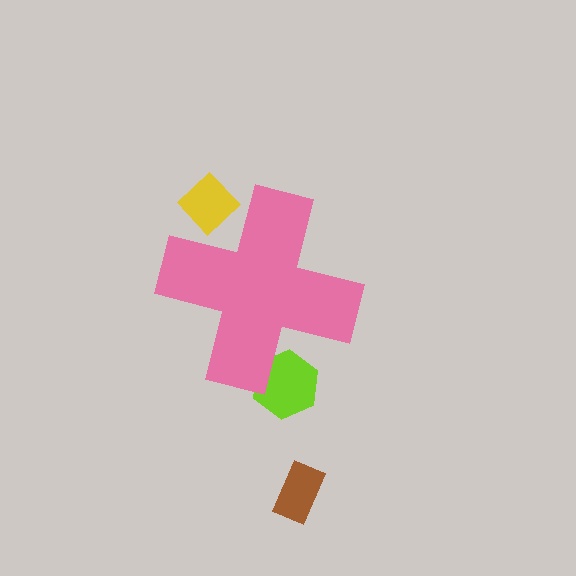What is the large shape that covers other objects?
A pink cross.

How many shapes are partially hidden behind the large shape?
2 shapes are partially hidden.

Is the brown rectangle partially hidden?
No, the brown rectangle is fully visible.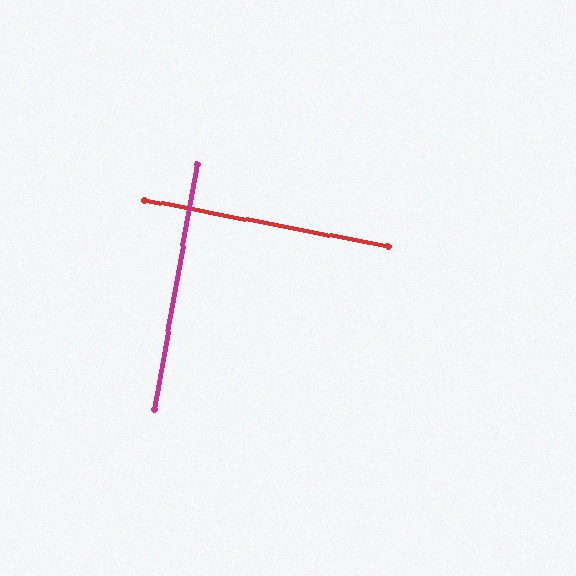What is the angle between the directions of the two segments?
Approximately 89 degrees.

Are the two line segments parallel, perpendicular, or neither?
Perpendicular — they meet at approximately 89°.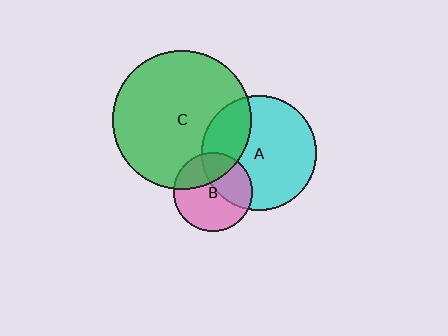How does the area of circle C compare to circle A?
Approximately 1.4 times.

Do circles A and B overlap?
Yes.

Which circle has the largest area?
Circle C (green).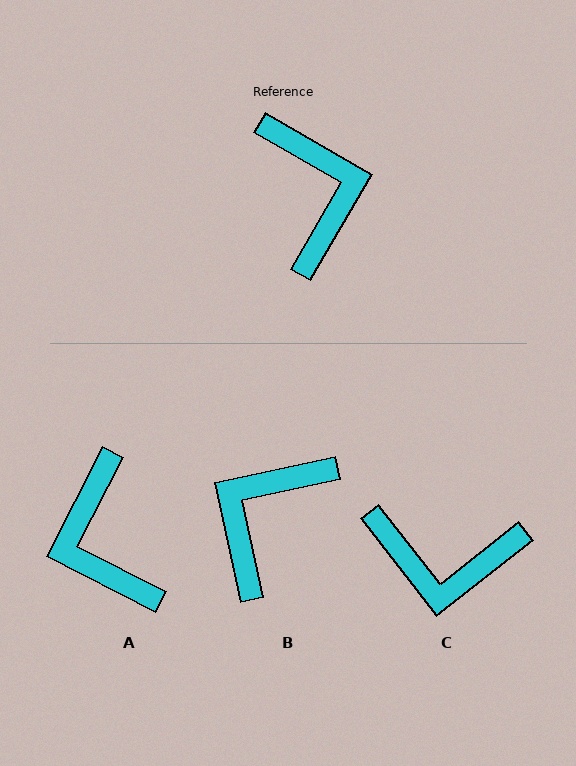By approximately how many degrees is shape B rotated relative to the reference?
Approximately 133 degrees counter-clockwise.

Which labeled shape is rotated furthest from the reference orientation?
A, about 177 degrees away.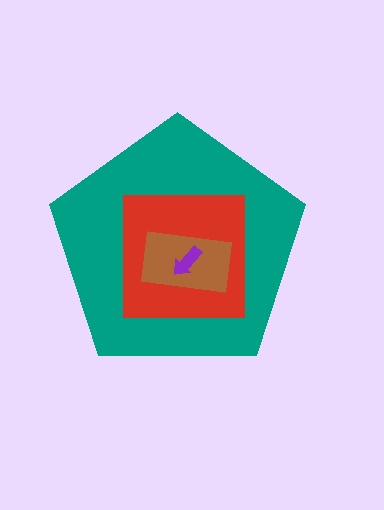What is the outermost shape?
The teal pentagon.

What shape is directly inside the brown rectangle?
The purple arrow.